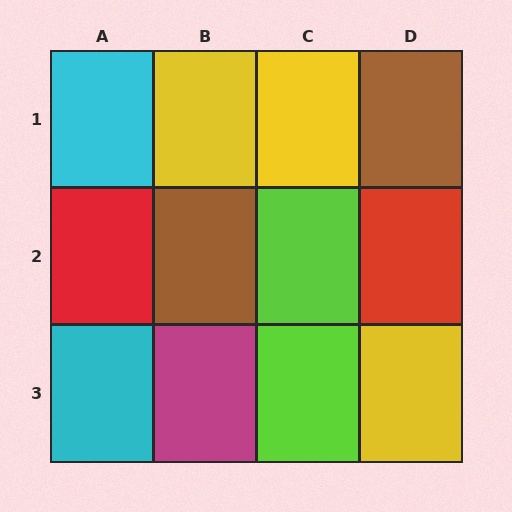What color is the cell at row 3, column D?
Yellow.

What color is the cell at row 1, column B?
Yellow.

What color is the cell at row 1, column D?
Brown.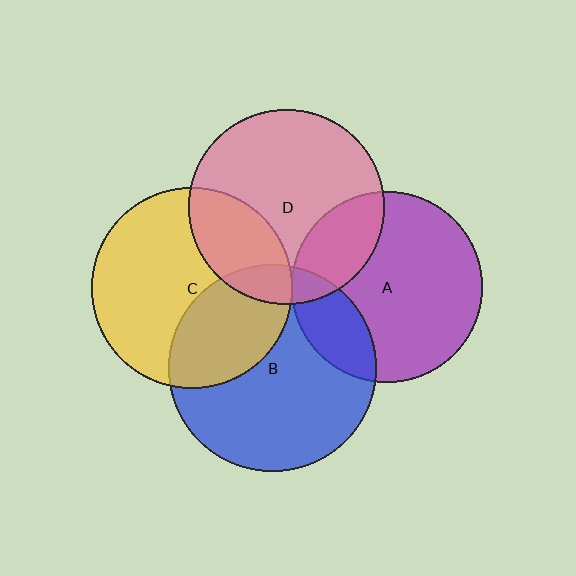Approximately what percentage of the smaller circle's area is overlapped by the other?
Approximately 25%.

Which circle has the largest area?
Circle B (blue).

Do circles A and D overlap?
Yes.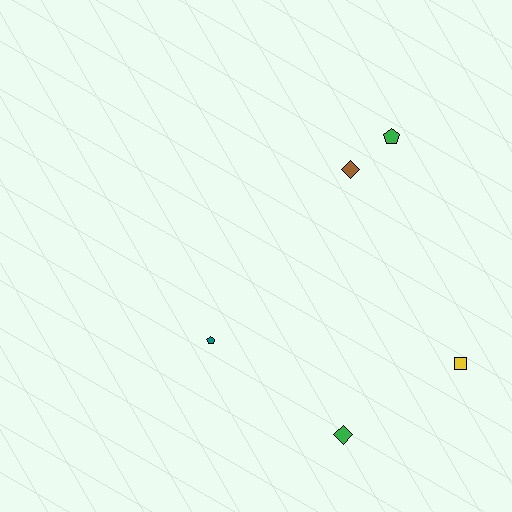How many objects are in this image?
There are 5 objects.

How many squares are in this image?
There is 1 square.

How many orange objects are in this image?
There are no orange objects.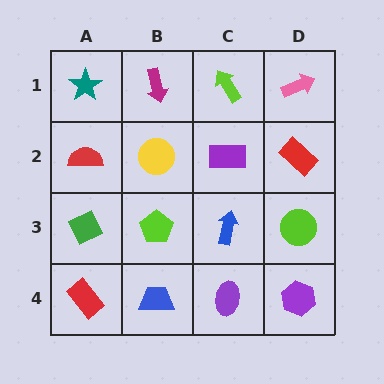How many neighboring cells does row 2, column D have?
3.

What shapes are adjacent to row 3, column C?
A purple rectangle (row 2, column C), a purple ellipse (row 4, column C), a lime pentagon (row 3, column B), a lime circle (row 3, column D).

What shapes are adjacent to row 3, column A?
A red semicircle (row 2, column A), a red rectangle (row 4, column A), a lime pentagon (row 3, column B).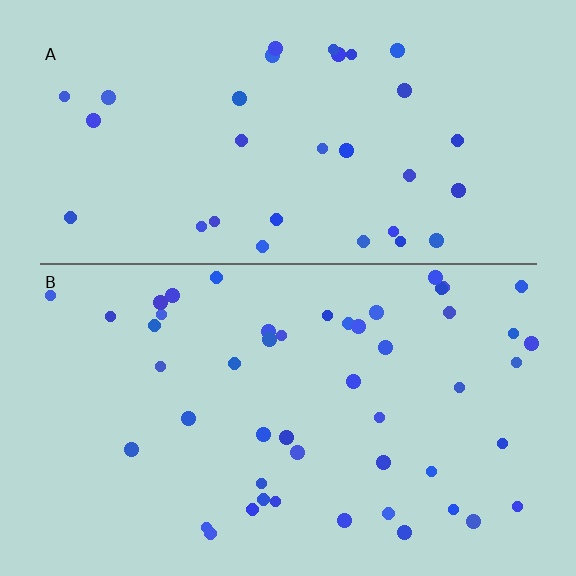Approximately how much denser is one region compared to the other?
Approximately 1.5× — region B over region A.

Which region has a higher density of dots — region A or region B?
B (the bottom).